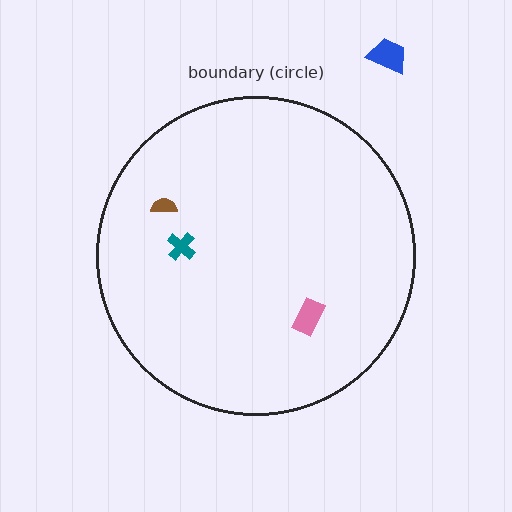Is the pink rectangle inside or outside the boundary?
Inside.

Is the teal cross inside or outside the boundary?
Inside.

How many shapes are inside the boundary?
3 inside, 1 outside.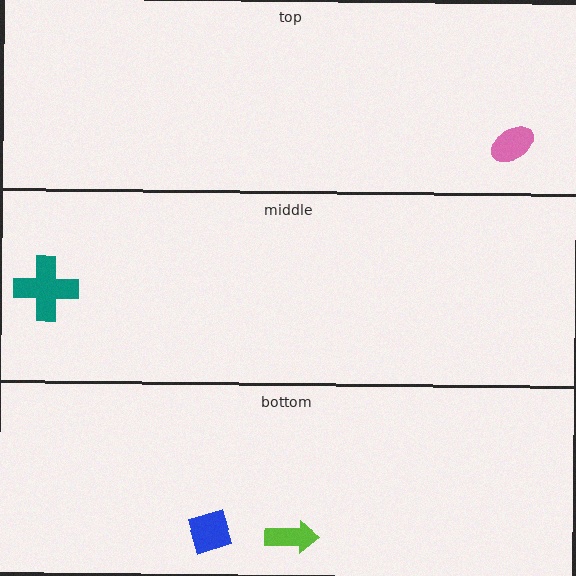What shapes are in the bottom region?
The lime arrow, the blue diamond.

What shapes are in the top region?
The pink ellipse.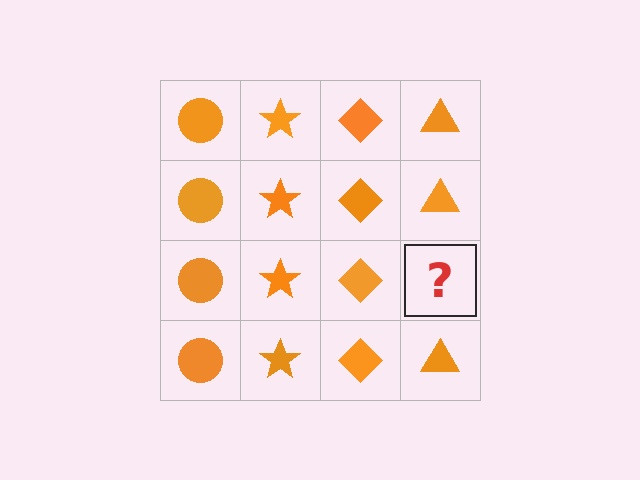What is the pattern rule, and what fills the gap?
The rule is that each column has a consistent shape. The gap should be filled with an orange triangle.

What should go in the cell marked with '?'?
The missing cell should contain an orange triangle.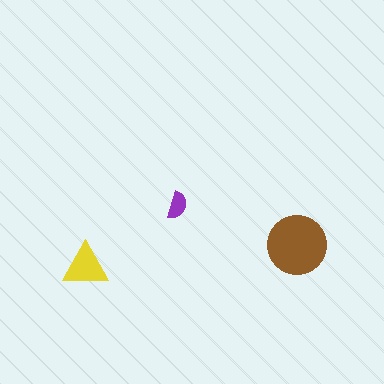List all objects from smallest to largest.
The purple semicircle, the yellow triangle, the brown circle.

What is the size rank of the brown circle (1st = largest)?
1st.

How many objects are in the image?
There are 3 objects in the image.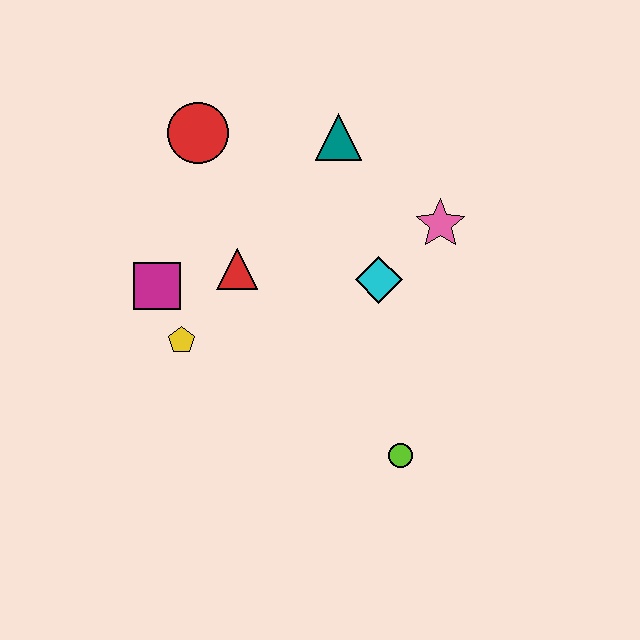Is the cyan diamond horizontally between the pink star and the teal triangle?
Yes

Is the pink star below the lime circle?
No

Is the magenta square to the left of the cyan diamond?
Yes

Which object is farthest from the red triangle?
The lime circle is farthest from the red triangle.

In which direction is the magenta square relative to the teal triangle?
The magenta square is to the left of the teal triangle.